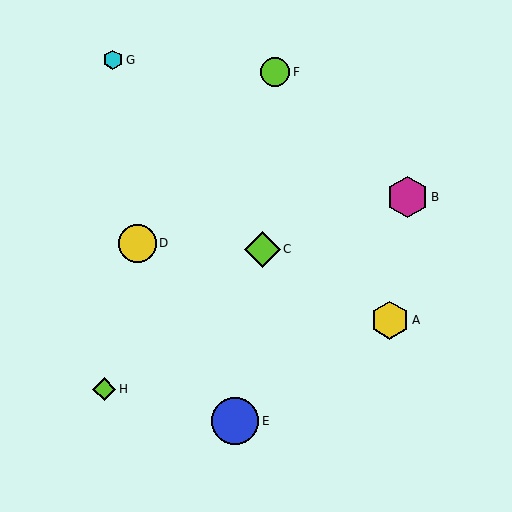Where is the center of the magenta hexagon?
The center of the magenta hexagon is at (407, 197).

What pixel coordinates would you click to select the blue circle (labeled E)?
Click at (235, 421) to select the blue circle E.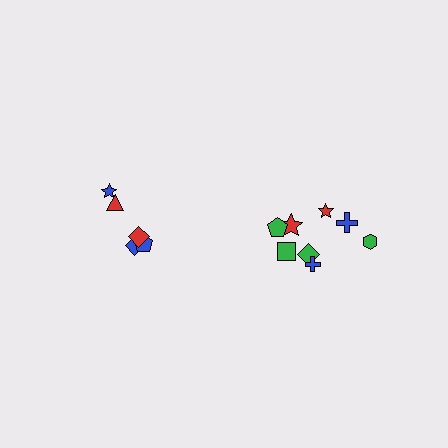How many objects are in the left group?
There are 5 objects.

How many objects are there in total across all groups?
There are 13 objects.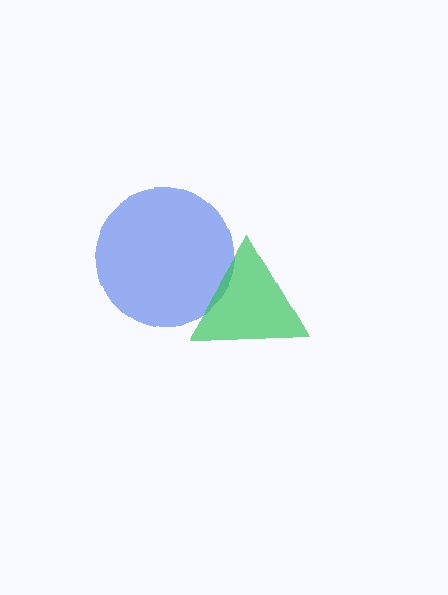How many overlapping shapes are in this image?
There are 2 overlapping shapes in the image.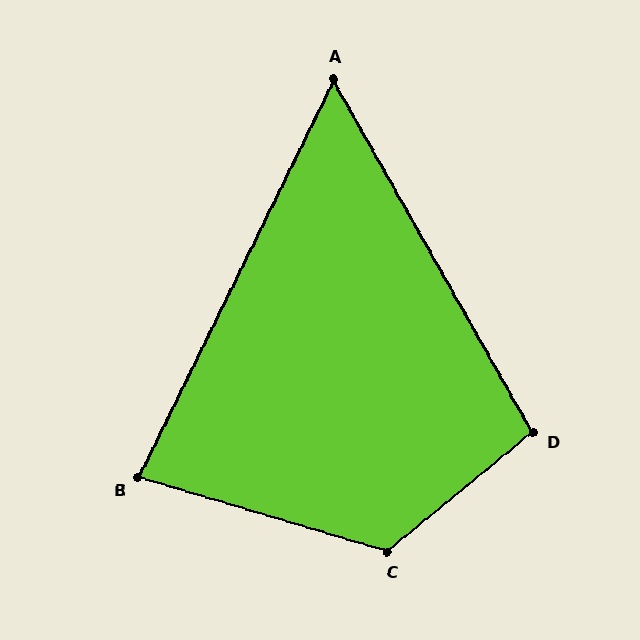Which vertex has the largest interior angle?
C, at approximately 124 degrees.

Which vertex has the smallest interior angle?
A, at approximately 56 degrees.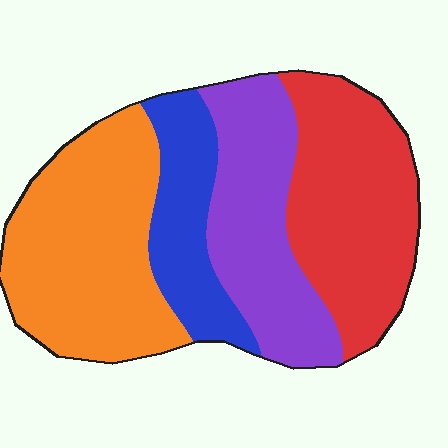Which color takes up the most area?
Orange, at roughly 35%.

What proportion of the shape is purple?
Purple takes up about one quarter (1/4) of the shape.